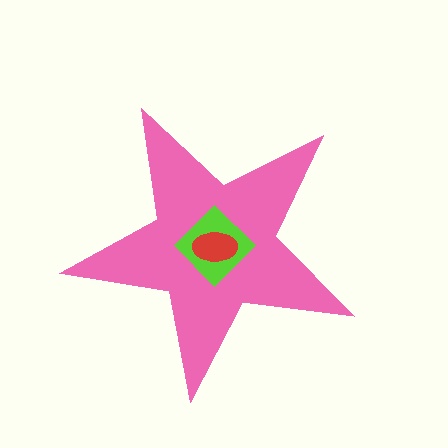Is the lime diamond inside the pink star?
Yes.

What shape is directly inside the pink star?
The lime diamond.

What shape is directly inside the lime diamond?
The red ellipse.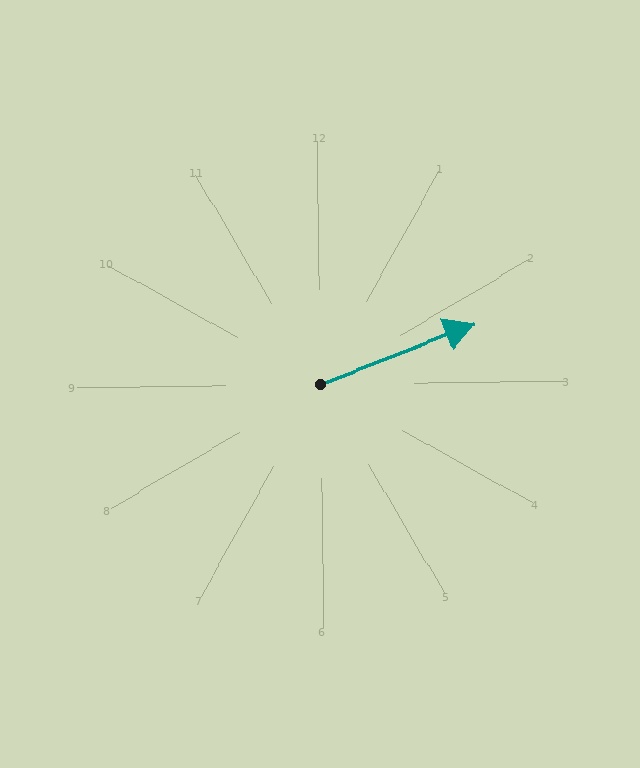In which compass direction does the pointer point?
East.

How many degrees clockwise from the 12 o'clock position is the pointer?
Approximately 69 degrees.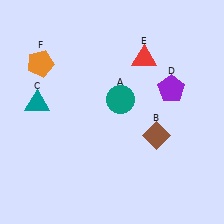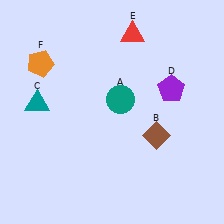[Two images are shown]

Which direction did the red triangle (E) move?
The red triangle (E) moved up.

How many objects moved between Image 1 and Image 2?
1 object moved between the two images.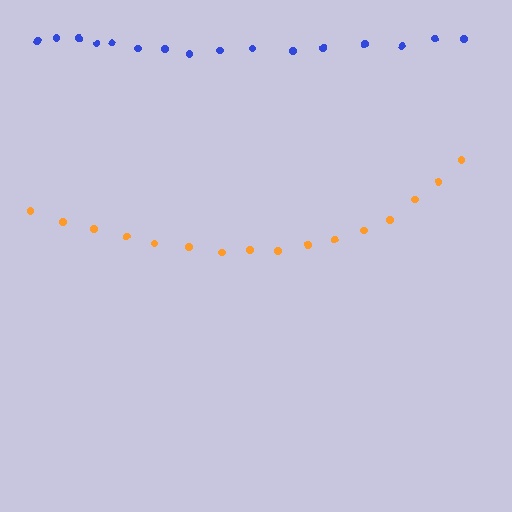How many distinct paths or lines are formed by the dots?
There are 2 distinct paths.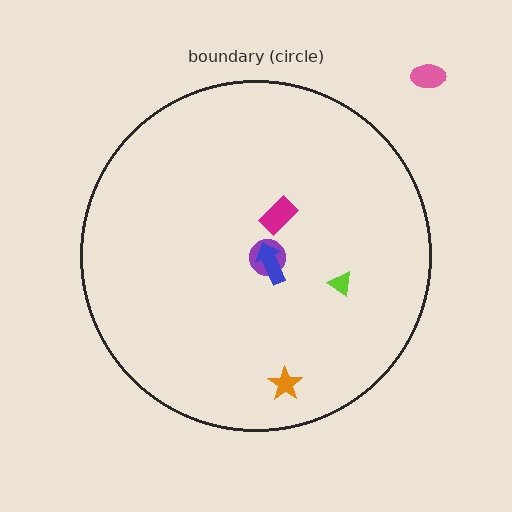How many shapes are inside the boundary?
5 inside, 1 outside.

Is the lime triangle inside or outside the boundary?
Inside.